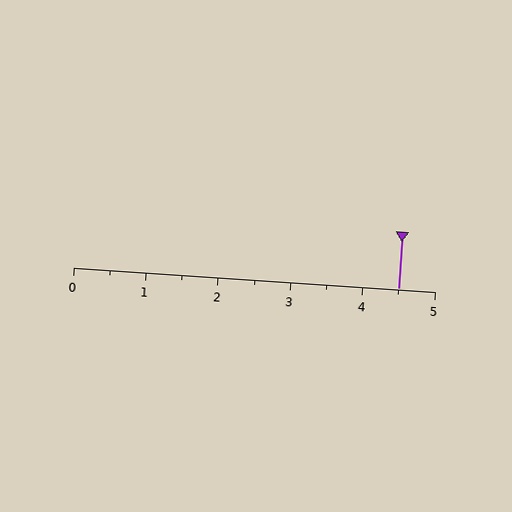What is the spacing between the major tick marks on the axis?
The major ticks are spaced 1 apart.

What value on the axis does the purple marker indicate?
The marker indicates approximately 4.5.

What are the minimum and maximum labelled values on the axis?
The axis runs from 0 to 5.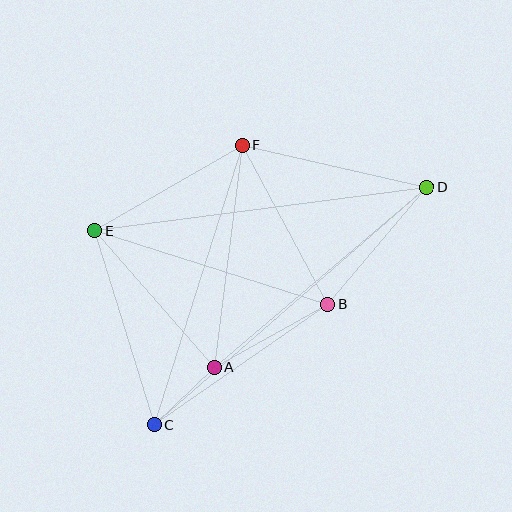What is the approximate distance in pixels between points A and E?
The distance between A and E is approximately 181 pixels.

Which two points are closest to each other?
Points A and C are closest to each other.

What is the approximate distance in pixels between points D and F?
The distance between D and F is approximately 190 pixels.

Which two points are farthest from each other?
Points C and D are farthest from each other.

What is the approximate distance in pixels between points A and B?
The distance between A and B is approximately 130 pixels.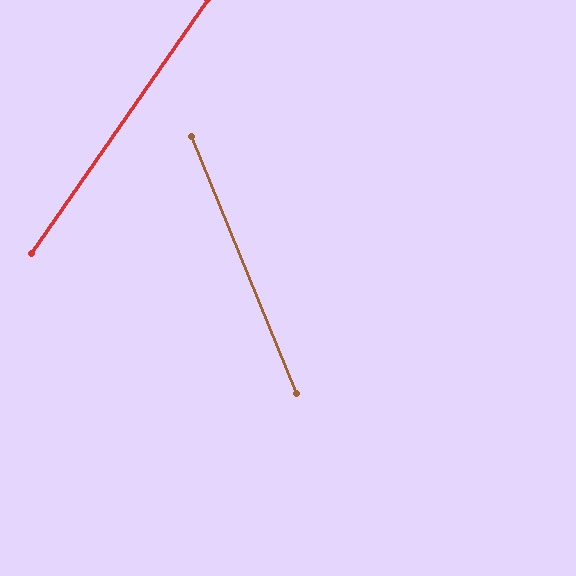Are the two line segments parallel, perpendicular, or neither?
Neither parallel nor perpendicular — they differ by about 57°.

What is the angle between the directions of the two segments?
Approximately 57 degrees.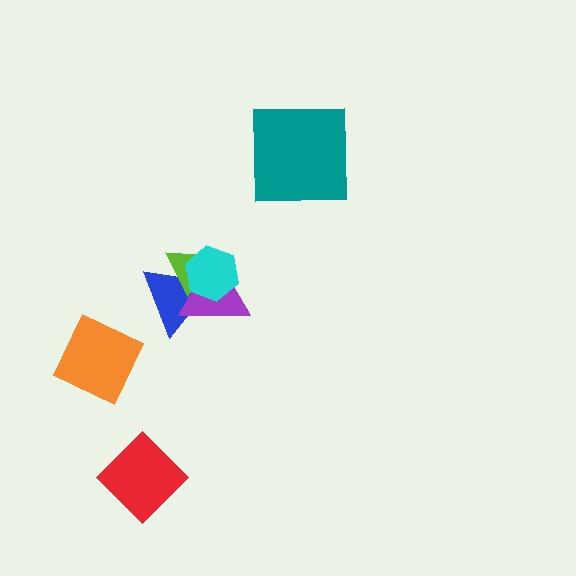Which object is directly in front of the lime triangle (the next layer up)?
The purple triangle is directly in front of the lime triangle.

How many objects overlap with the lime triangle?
3 objects overlap with the lime triangle.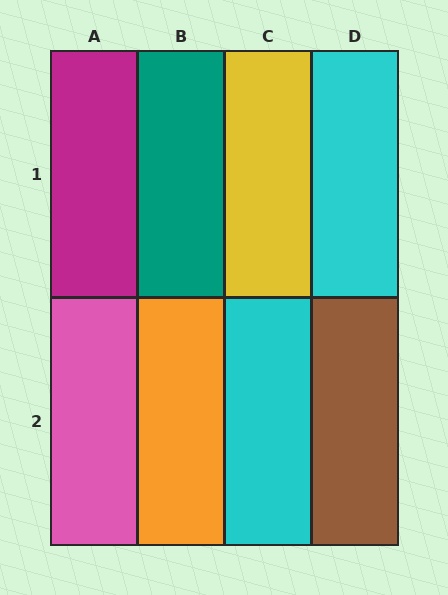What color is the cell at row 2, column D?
Brown.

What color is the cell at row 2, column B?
Orange.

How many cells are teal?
1 cell is teal.